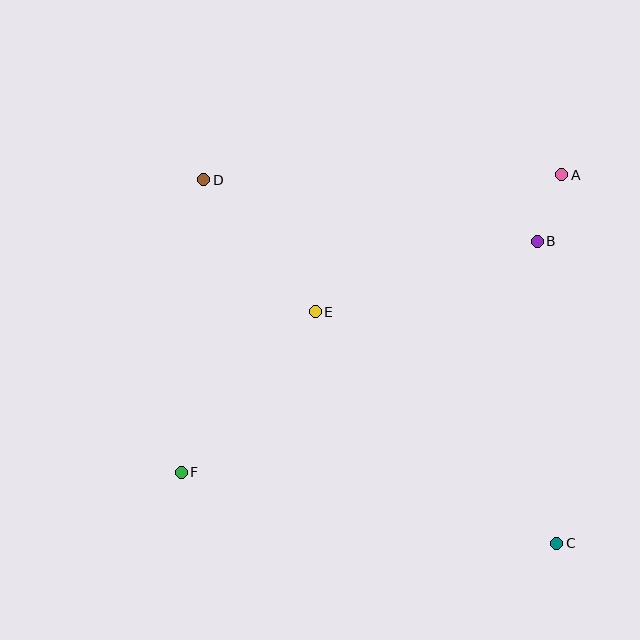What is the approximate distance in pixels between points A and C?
The distance between A and C is approximately 369 pixels.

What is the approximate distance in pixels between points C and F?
The distance between C and F is approximately 382 pixels.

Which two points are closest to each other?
Points A and B are closest to each other.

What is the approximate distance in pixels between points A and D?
The distance between A and D is approximately 358 pixels.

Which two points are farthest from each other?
Points C and D are farthest from each other.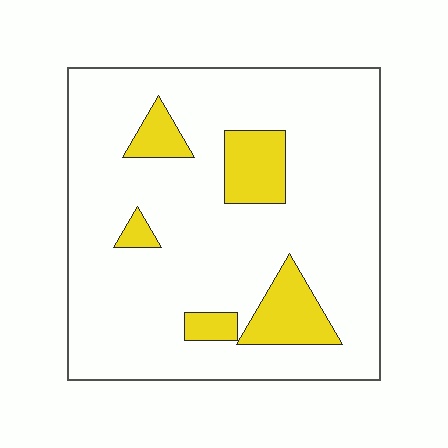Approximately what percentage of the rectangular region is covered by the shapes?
Approximately 15%.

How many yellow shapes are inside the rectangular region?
5.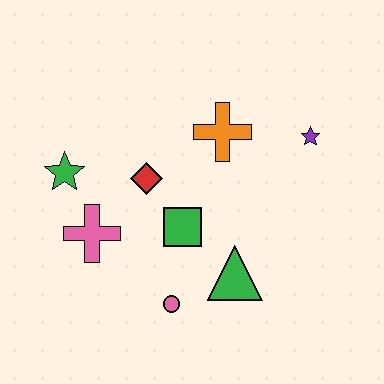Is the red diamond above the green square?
Yes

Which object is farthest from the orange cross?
The pink circle is farthest from the orange cross.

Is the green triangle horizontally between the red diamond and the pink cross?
No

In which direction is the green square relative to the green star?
The green square is to the right of the green star.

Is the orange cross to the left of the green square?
No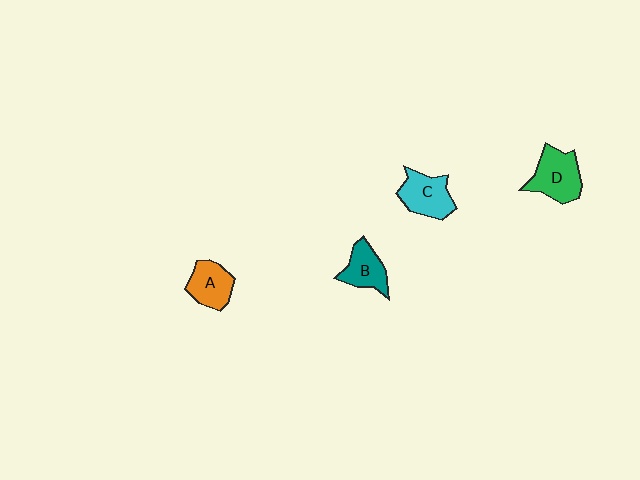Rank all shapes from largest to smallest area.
From largest to smallest: D (green), C (cyan), A (orange), B (teal).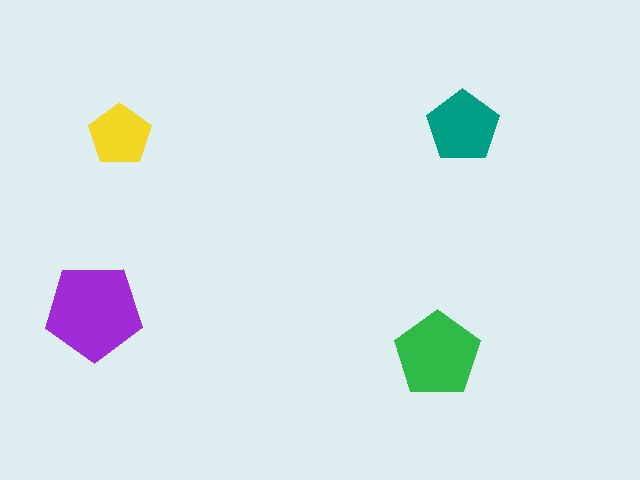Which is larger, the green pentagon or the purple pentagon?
The purple one.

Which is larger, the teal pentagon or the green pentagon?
The green one.